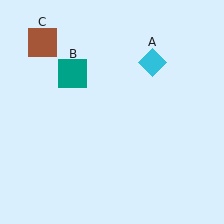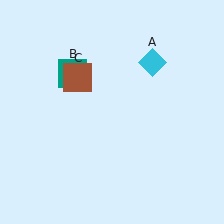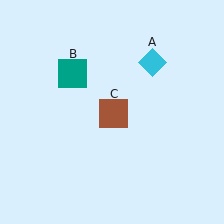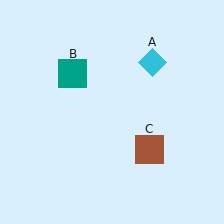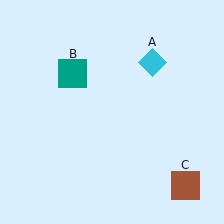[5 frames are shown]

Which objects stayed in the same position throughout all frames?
Cyan diamond (object A) and teal square (object B) remained stationary.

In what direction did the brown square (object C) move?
The brown square (object C) moved down and to the right.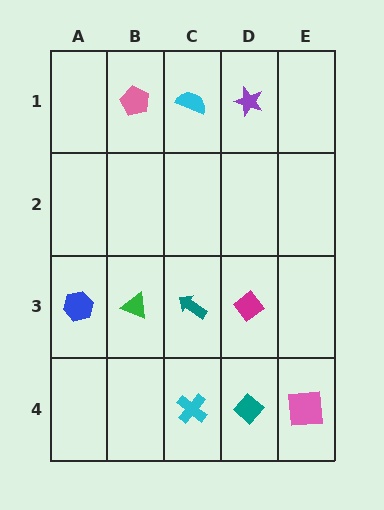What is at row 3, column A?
A blue hexagon.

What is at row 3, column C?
A teal arrow.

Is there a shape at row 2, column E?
No, that cell is empty.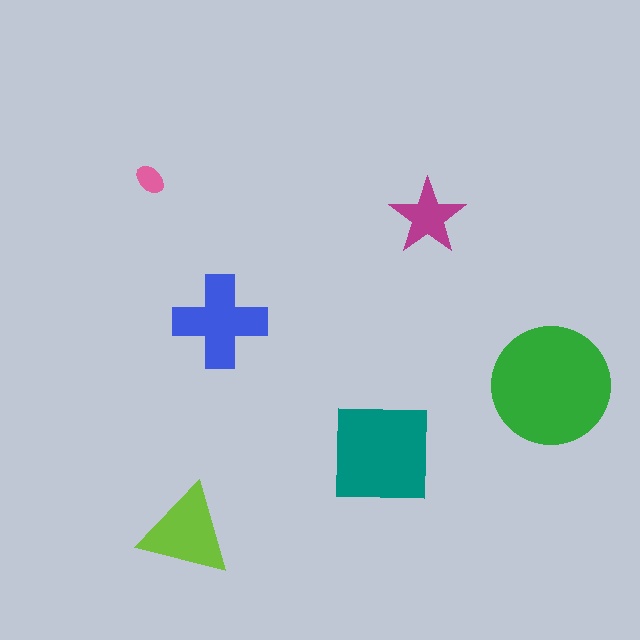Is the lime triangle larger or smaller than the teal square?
Smaller.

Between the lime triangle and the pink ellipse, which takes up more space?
The lime triangle.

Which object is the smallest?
The pink ellipse.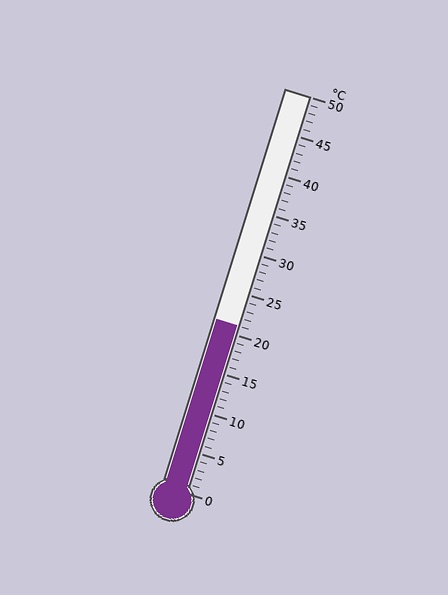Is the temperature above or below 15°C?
The temperature is above 15°C.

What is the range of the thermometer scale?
The thermometer scale ranges from 0°C to 50°C.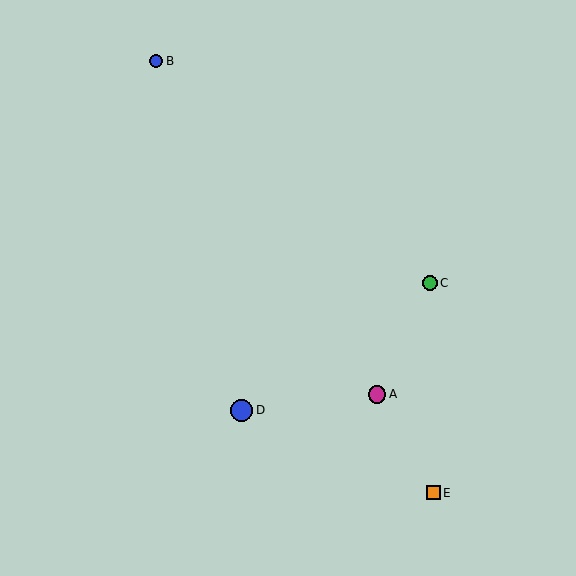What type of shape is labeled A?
Shape A is a magenta circle.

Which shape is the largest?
The blue circle (labeled D) is the largest.